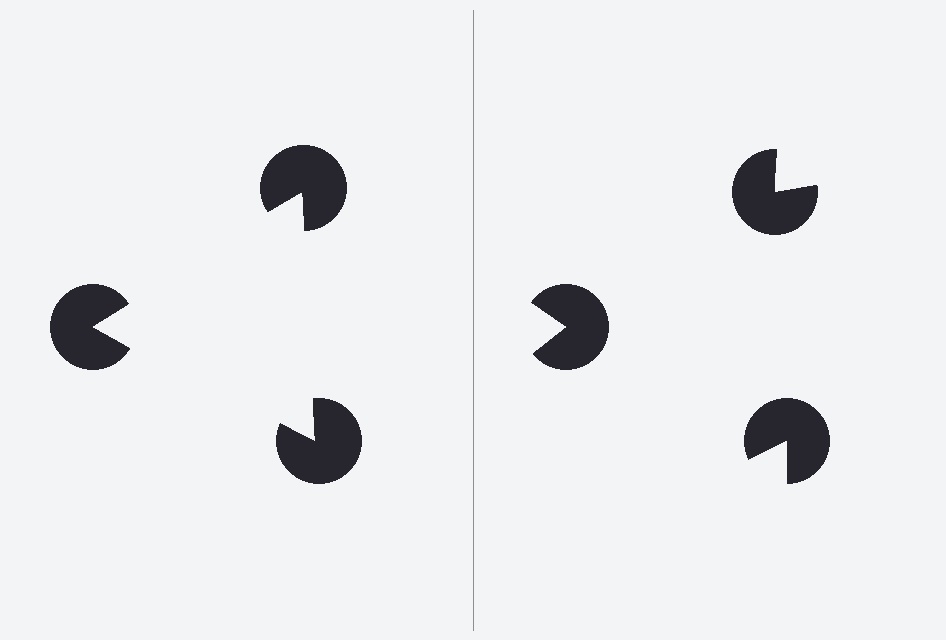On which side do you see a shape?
An illusory triangle appears on the left side. On the right side the wedge cuts are rotated, so no coherent shape forms.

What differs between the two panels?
The pac-man discs are positioned identically on both sides; only the wedge orientations differ. On the left they align to a triangle; on the right they are misaligned.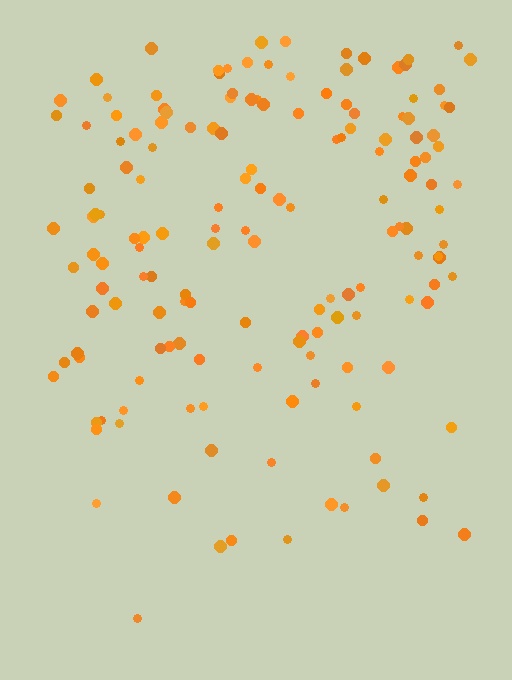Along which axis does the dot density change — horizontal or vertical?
Vertical.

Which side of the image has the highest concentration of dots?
The top.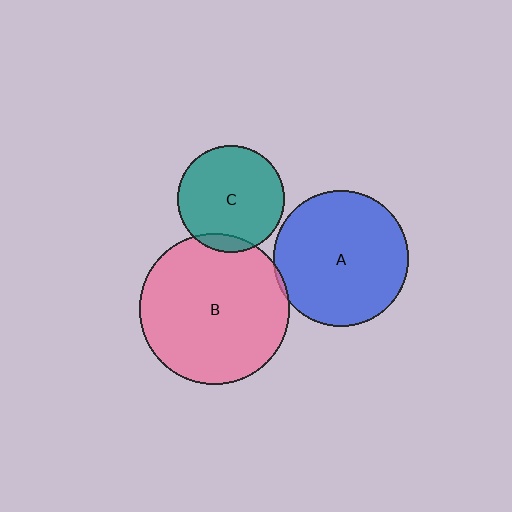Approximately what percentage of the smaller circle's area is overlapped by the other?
Approximately 5%.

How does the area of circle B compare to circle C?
Approximately 2.0 times.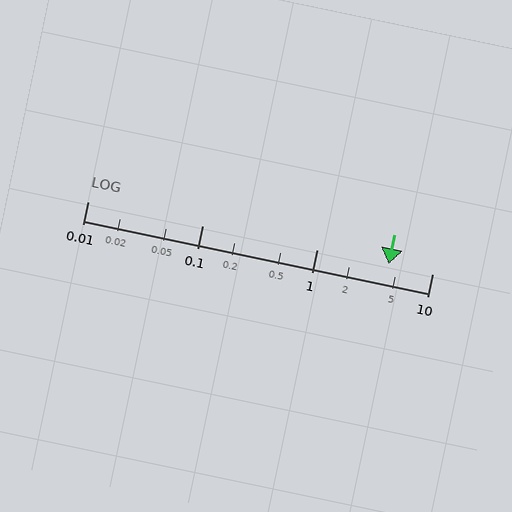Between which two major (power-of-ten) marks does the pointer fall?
The pointer is between 1 and 10.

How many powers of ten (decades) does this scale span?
The scale spans 3 decades, from 0.01 to 10.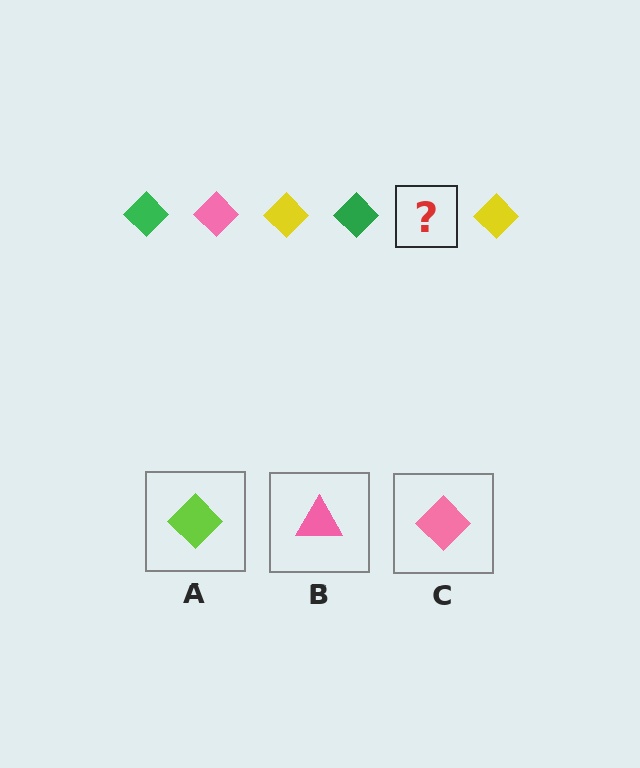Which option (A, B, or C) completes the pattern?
C.